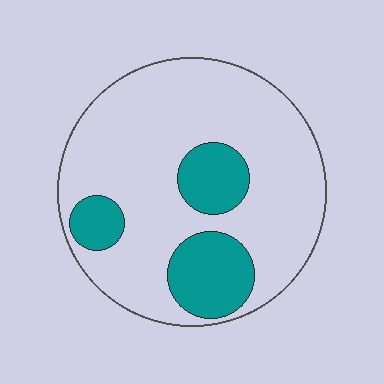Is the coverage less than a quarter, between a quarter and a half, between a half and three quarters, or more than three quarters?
Less than a quarter.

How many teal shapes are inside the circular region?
3.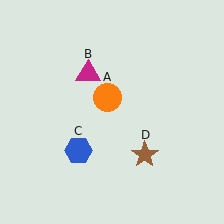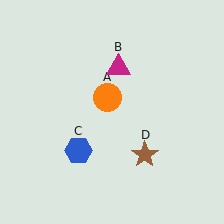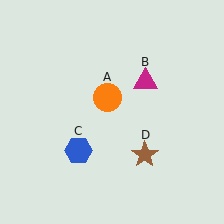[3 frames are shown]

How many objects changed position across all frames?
1 object changed position: magenta triangle (object B).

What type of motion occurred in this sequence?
The magenta triangle (object B) rotated clockwise around the center of the scene.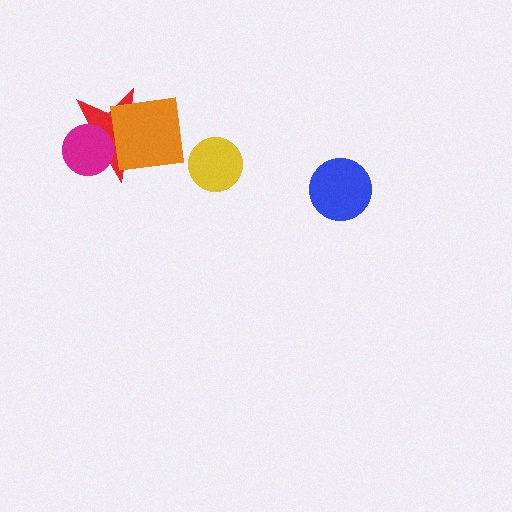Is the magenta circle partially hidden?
Yes, it is partially covered by another shape.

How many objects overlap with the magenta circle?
2 objects overlap with the magenta circle.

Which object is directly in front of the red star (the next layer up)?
The magenta circle is directly in front of the red star.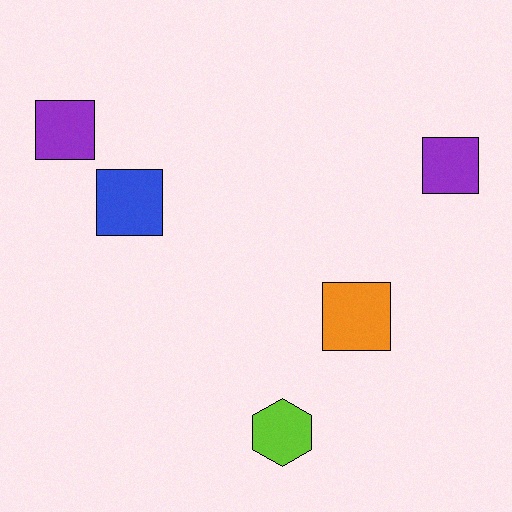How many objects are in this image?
There are 5 objects.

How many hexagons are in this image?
There is 1 hexagon.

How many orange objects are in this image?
There is 1 orange object.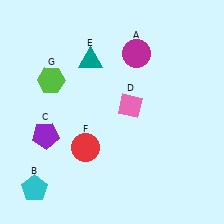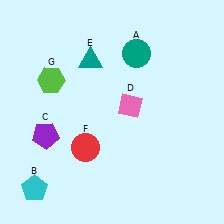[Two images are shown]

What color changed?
The circle (A) changed from magenta in Image 1 to teal in Image 2.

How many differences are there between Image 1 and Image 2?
There is 1 difference between the two images.